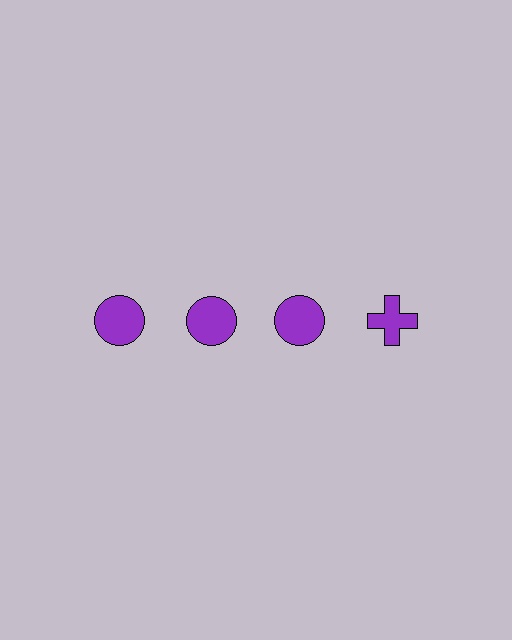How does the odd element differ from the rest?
It has a different shape: cross instead of circle.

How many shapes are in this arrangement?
There are 4 shapes arranged in a grid pattern.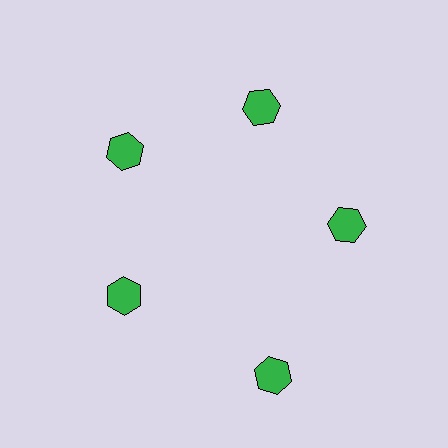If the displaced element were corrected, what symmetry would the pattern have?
It would have 5-fold rotational symmetry — the pattern would map onto itself every 72 degrees.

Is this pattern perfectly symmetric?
No. The 5 green hexagons are arranged in a ring, but one element near the 5 o'clock position is pushed outward from the center, breaking the 5-fold rotational symmetry.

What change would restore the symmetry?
The symmetry would be restored by moving it inward, back onto the ring so that all 5 hexagons sit at equal angles and equal distance from the center.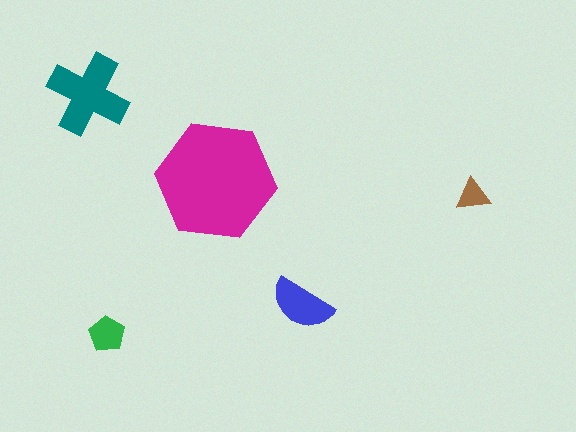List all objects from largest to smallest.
The magenta hexagon, the teal cross, the blue semicircle, the green pentagon, the brown triangle.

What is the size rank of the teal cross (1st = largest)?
2nd.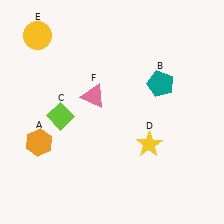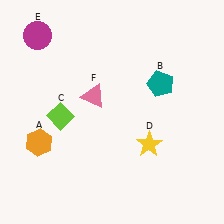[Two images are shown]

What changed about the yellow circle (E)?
In Image 1, E is yellow. In Image 2, it changed to magenta.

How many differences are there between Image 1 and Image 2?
There is 1 difference between the two images.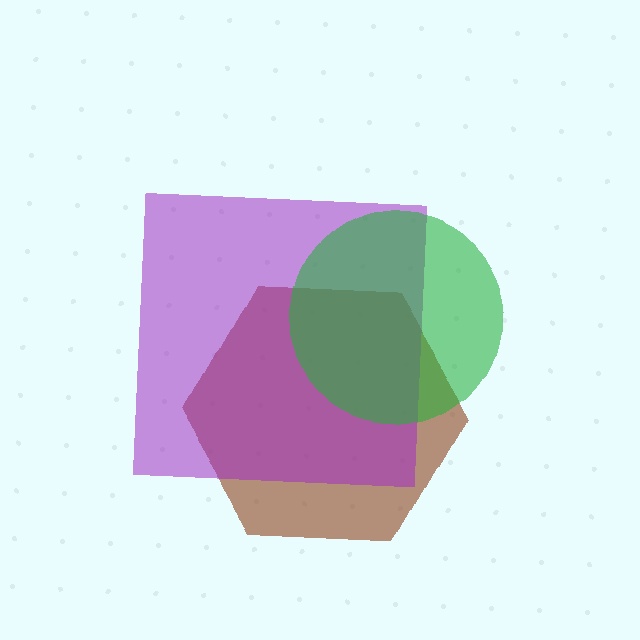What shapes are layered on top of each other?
The layered shapes are: a brown hexagon, a purple square, a green circle.